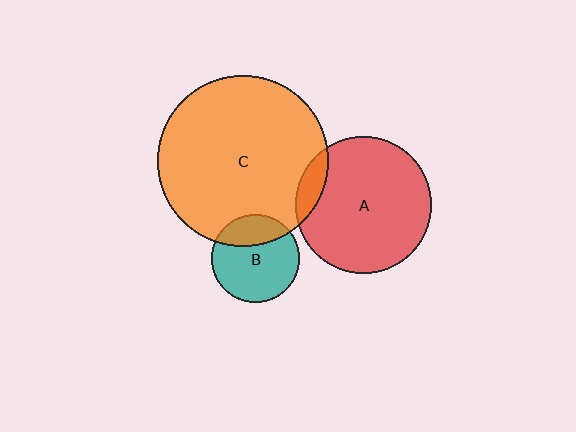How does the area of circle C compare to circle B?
Approximately 3.7 times.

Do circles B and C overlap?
Yes.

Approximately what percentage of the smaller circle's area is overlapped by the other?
Approximately 25%.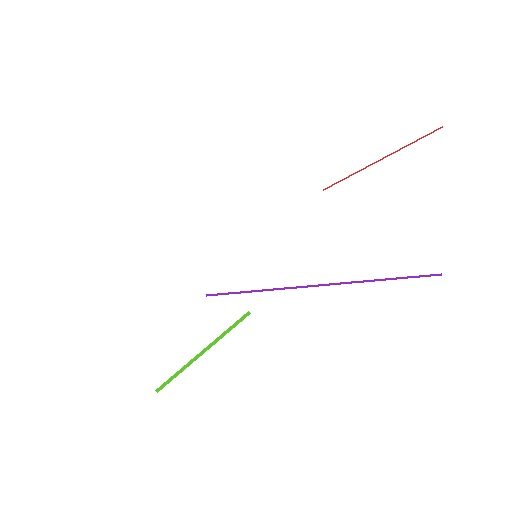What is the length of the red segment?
The red segment is approximately 134 pixels long.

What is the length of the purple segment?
The purple segment is approximately 235 pixels long.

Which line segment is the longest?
The purple line is the longest at approximately 235 pixels.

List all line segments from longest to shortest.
From longest to shortest: purple, red, lime.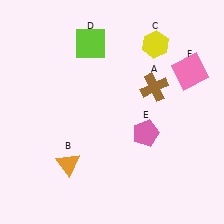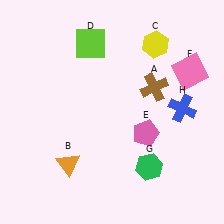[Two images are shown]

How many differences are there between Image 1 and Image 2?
There are 2 differences between the two images.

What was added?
A green hexagon (G), a blue cross (H) were added in Image 2.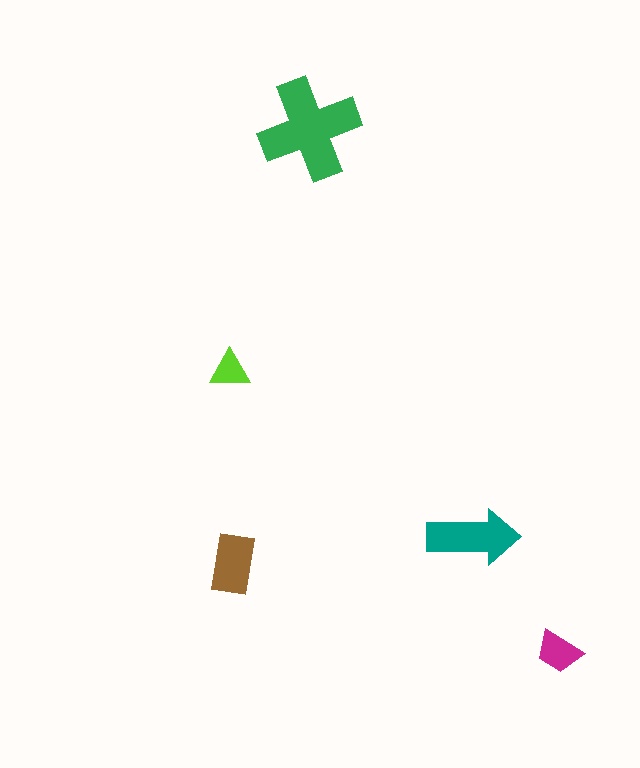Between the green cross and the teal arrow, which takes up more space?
The green cross.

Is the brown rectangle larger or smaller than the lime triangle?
Larger.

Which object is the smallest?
The lime triangle.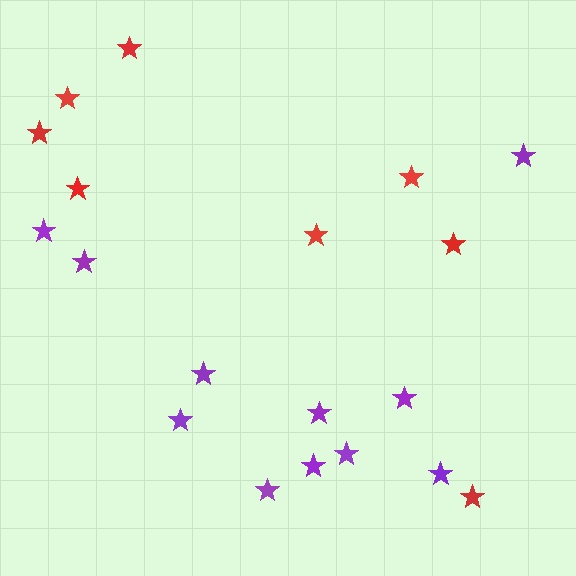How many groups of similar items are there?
There are 2 groups: one group of red stars (8) and one group of purple stars (11).